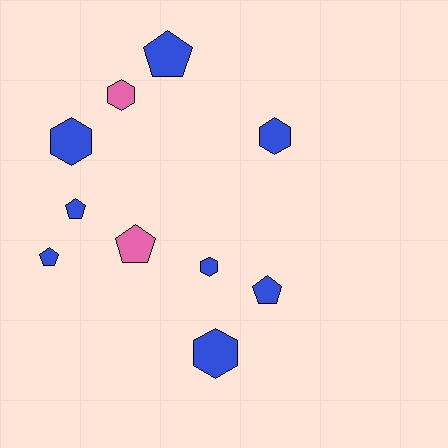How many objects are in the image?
There are 10 objects.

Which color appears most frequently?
Blue, with 8 objects.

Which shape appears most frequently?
Pentagon, with 5 objects.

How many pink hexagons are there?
There is 1 pink hexagon.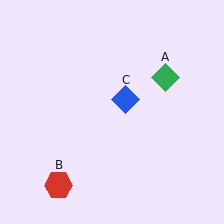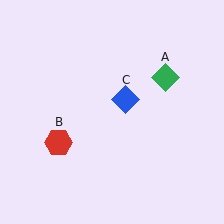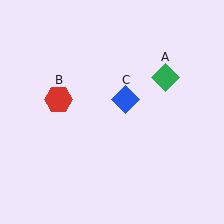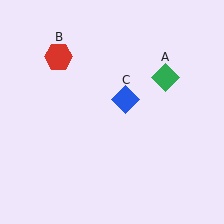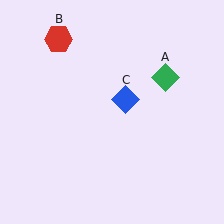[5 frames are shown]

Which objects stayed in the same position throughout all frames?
Green diamond (object A) and blue diamond (object C) remained stationary.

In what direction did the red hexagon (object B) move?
The red hexagon (object B) moved up.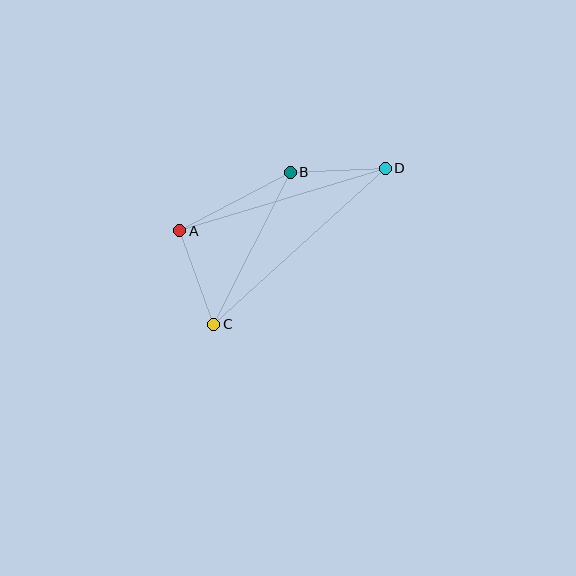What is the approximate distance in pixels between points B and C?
The distance between B and C is approximately 170 pixels.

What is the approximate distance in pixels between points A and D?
The distance between A and D is approximately 215 pixels.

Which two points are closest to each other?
Points B and D are closest to each other.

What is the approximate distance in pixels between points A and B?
The distance between A and B is approximately 125 pixels.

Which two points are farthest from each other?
Points C and D are farthest from each other.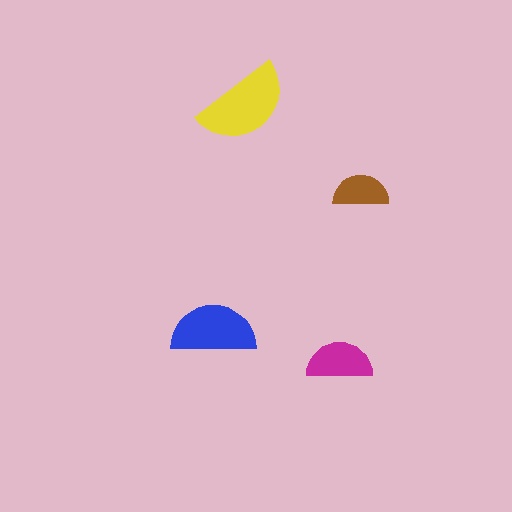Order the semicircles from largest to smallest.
the yellow one, the blue one, the magenta one, the brown one.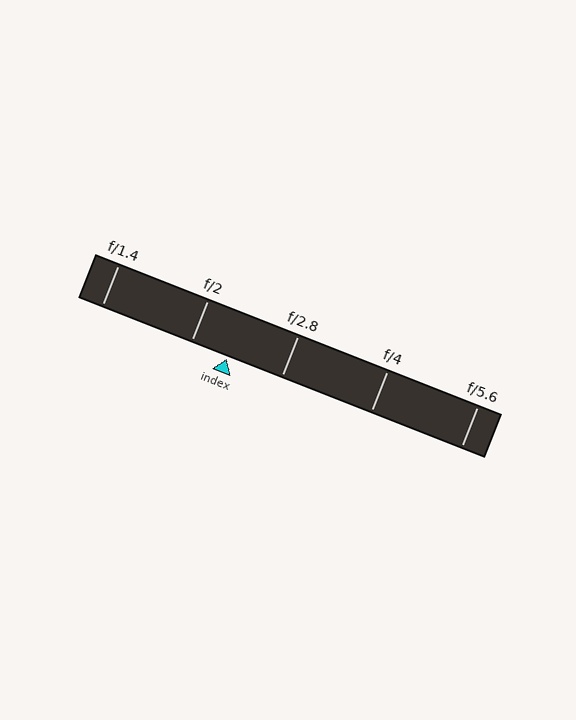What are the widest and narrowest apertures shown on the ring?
The widest aperture shown is f/1.4 and the narrowest is f/5.6.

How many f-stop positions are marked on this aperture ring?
There are 5 f-stop positions marked.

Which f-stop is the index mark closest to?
The index mark is closest to f/2.